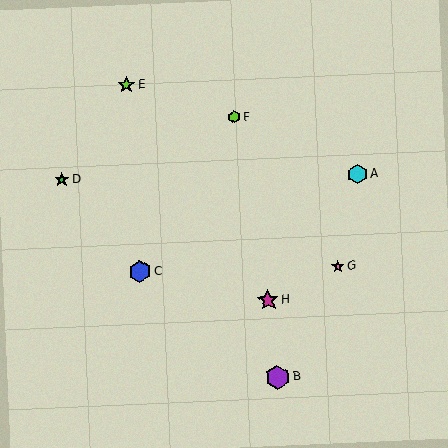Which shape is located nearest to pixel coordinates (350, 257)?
The pink star (labeled G) at (338, 267) is nearest to that location.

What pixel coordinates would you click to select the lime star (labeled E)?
Click at (126, 85) to select the lime star E.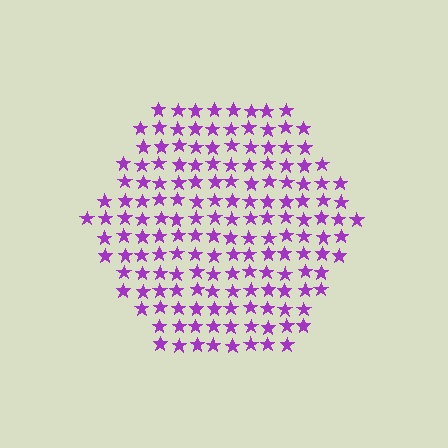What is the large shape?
The large shape is a hexagon.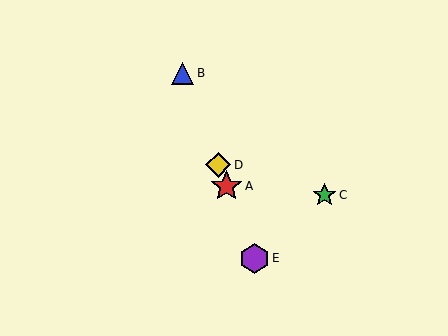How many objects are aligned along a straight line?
4 objects (A, B, D, E) are aligned along a straight line.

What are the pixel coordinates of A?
Object A is at (227, 186).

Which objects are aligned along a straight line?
Objects A, B, D, E are aligned along a straight line.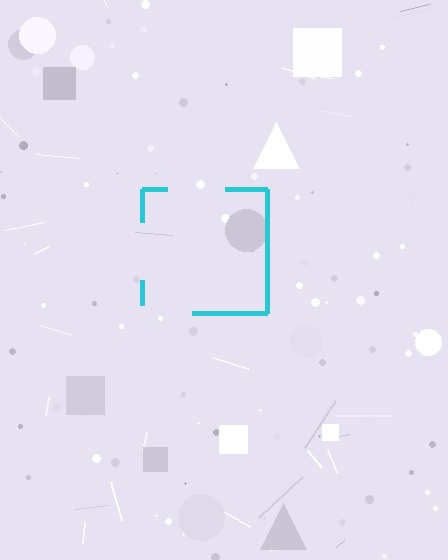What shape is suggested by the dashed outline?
The dashed outline suggests a square.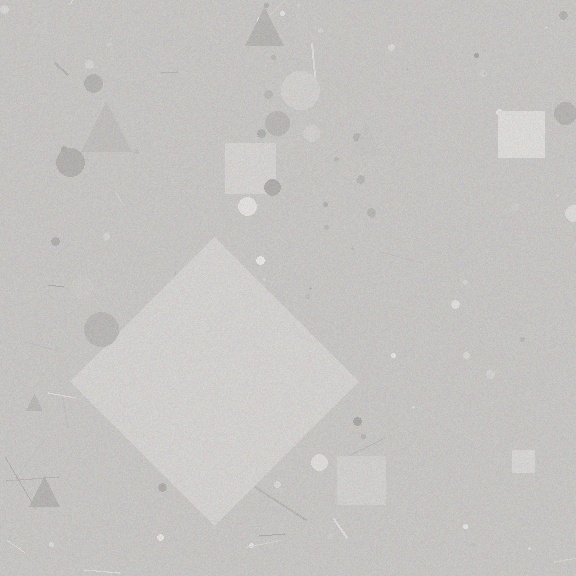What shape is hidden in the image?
A diamond is hidden in the image.